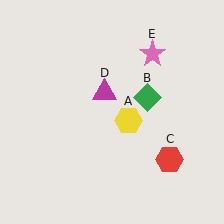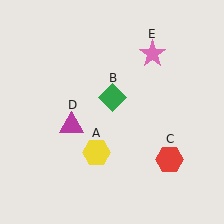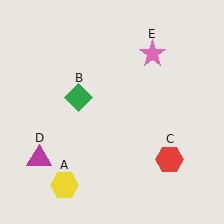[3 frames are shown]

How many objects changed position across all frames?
3 objects changed position: yellow hexagon (object A), green diamond (object B), magenta triangle (object D).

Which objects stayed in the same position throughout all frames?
Red hexagon (object C) and pink star (object E) remained stationary.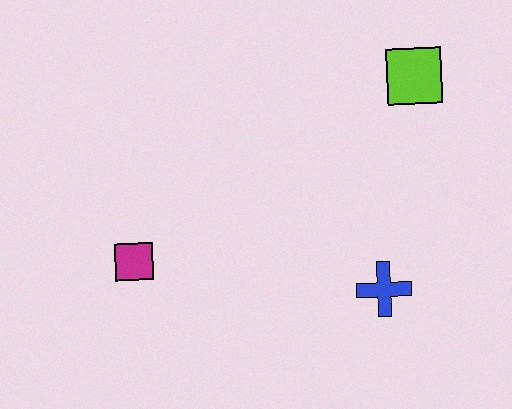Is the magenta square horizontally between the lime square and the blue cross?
No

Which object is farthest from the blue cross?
The magenta square is farthest from the blue cross.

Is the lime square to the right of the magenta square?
Yes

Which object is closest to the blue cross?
The lime square is closest to the blue cross.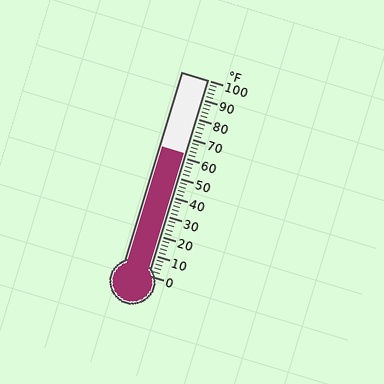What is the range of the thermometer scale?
The thermometer scale ranges from 0°F to 100°F.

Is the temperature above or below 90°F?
The temperature is below 90°F.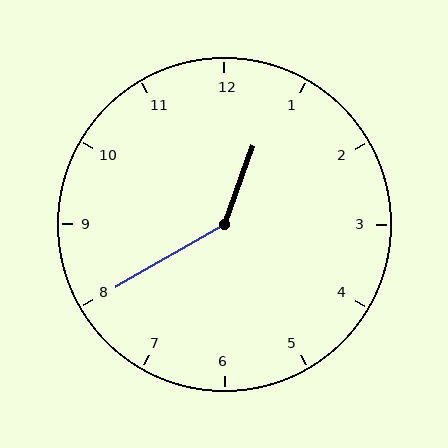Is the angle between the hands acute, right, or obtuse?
It is obtuse.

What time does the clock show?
12:40.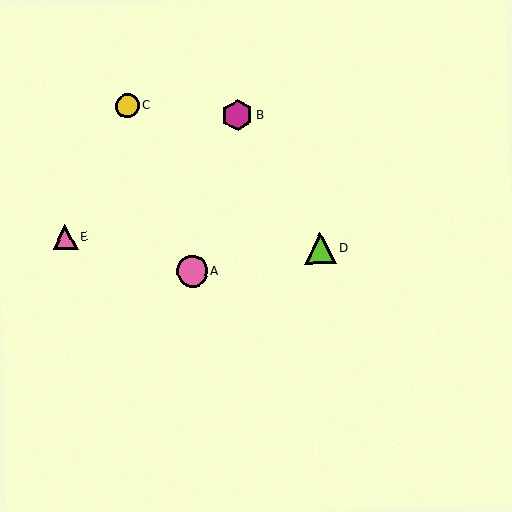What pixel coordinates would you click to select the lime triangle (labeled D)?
Click at (320, 248) to select the lime triangle D.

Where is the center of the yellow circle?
The center of the yellow circle is at (127, 106).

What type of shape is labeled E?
Shape E is a pink triangle.